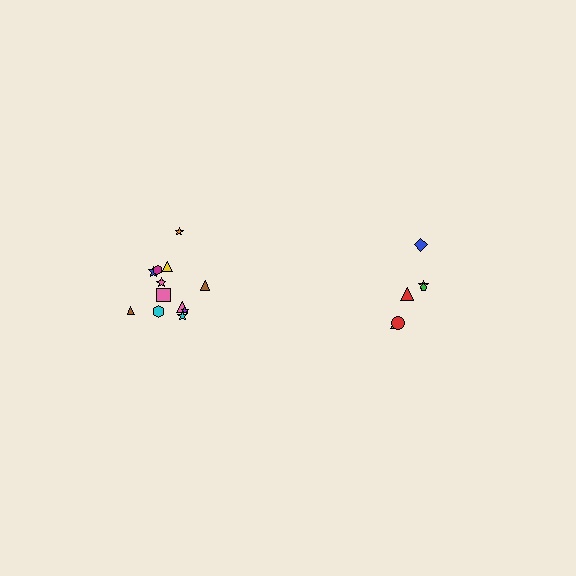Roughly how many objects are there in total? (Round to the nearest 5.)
Roughly 20 objects in total.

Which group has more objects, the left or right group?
The left group.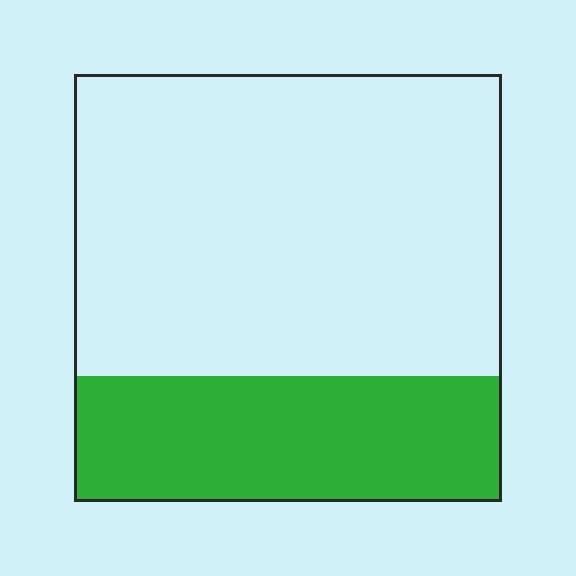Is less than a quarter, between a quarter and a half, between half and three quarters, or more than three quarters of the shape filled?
Between a quarter and a half.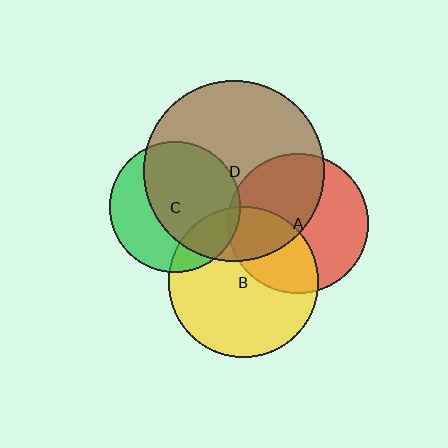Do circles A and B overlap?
Yes.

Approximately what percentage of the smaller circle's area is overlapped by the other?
Approximately 35%.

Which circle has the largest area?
Circle D (brown).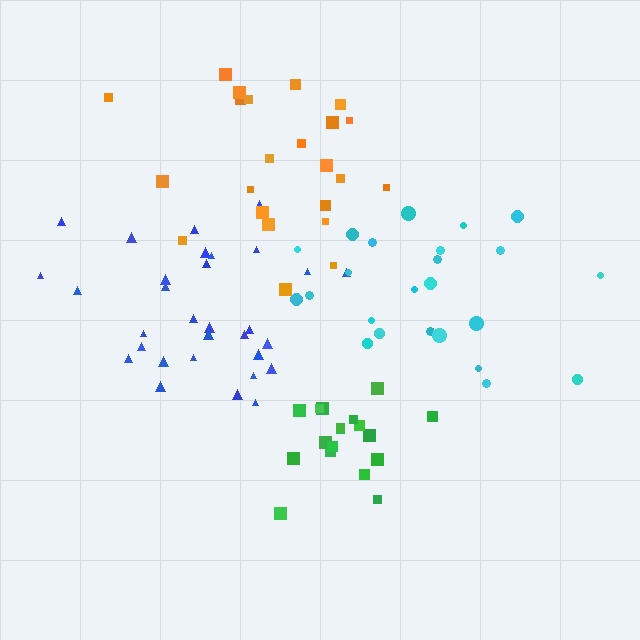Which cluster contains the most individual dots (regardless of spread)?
Blue (31).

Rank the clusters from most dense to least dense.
green, blue, cyan, orange.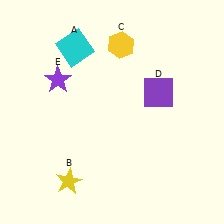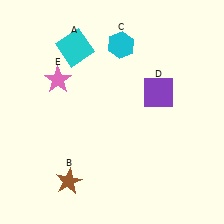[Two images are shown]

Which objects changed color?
B changed from yellow to brown. C changed from yellow to cyan. E changed from purple to pink.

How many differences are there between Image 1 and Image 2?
There are 3 differences between the two images.